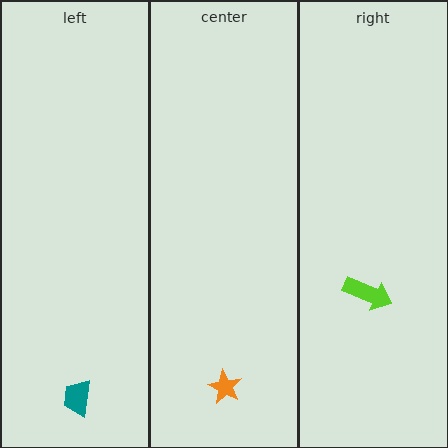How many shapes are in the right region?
1.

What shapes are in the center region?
The orange star.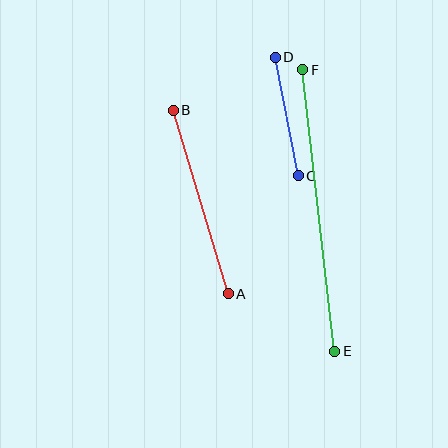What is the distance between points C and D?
The distance is approximately 121 pixels.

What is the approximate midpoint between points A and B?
The midpoint is at approximately (201, 202) pixels.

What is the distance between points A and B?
The distance is approximately 192 pixels.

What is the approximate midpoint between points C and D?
The midpoint is at approximately (287, 116) pixels.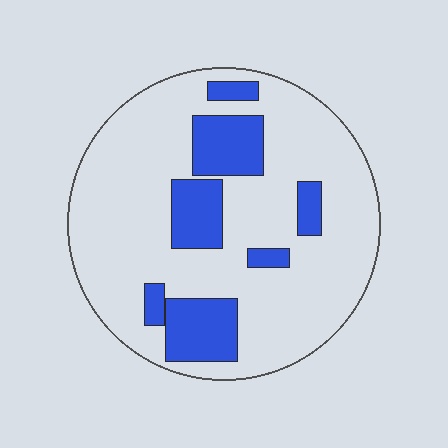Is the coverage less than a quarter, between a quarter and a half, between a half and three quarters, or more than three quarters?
Less than a quarter.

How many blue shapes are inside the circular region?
7.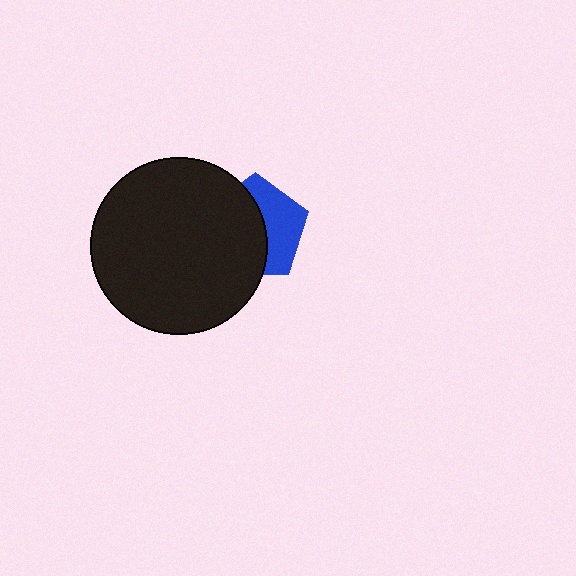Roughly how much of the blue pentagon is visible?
A small part of it is visible (roughly 43%).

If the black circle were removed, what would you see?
You would see the complete blue pentagon.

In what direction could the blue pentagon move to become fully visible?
The blue pentagon could move right. That would shift it out from behind the black circle entirely.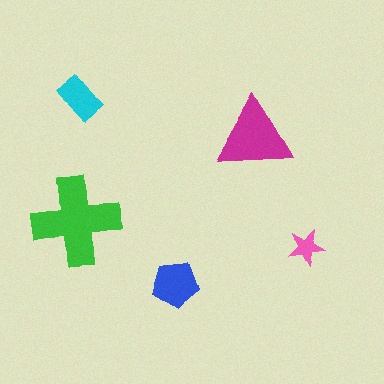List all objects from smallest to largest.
The pink star, the cyan rectangle, the blue pentagon, the magenta triangle, the green cross.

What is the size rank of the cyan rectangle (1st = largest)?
4th.